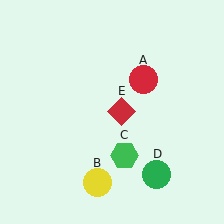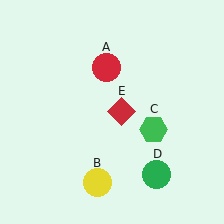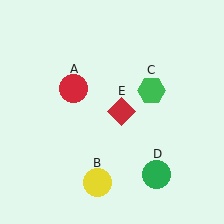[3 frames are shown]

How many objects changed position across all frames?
2 objects changed position: red circle (object A), green hexagon (object C).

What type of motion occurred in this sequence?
The red circle (object A), green hexagon (object C) rotated counterclockwise around the center of the scene.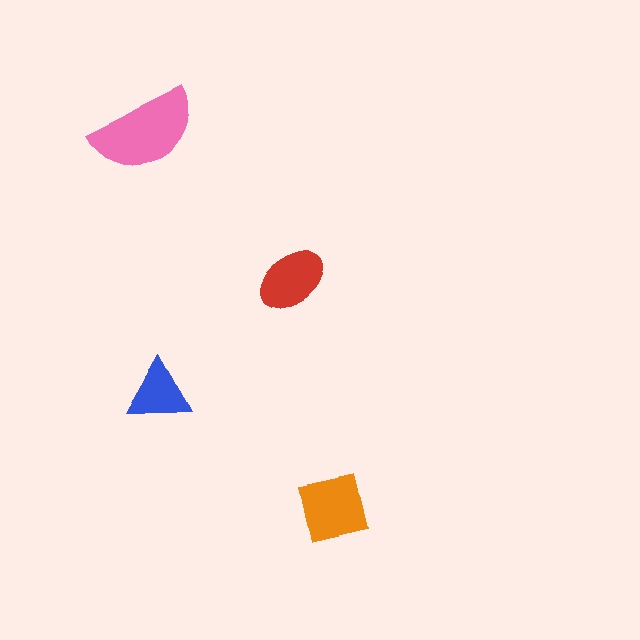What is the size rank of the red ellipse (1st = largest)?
3rd.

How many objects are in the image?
There are 4 objects in the image.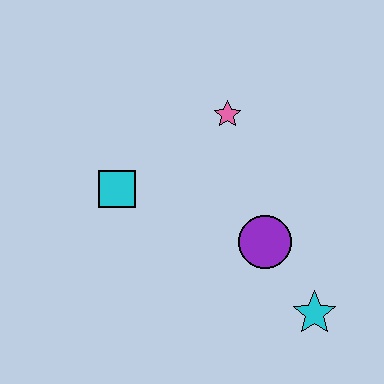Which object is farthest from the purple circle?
The cyan square is farthest from the purple circle.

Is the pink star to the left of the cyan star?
Yes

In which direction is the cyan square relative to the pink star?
The cyan square is to the left of the pink star.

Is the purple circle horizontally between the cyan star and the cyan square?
Yes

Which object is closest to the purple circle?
The cyan star is closest to the purple circle.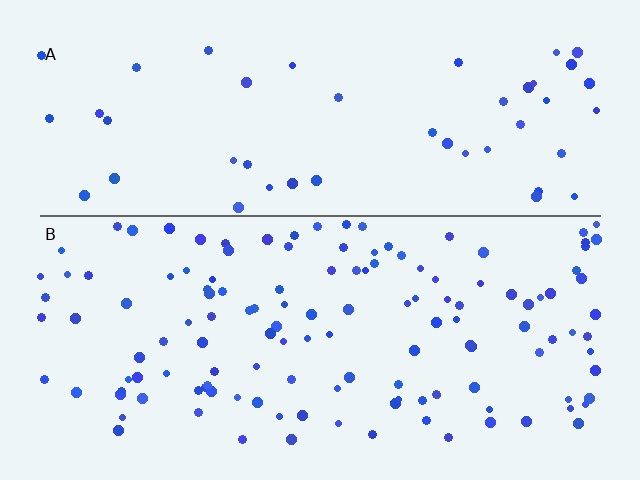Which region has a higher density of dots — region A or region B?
B (the bottom).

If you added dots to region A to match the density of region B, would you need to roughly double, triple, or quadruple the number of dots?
Approximately triple.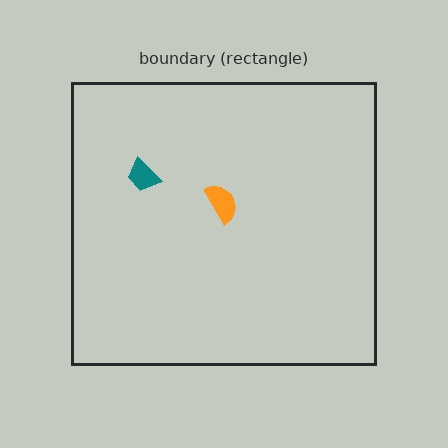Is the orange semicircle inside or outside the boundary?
Inside.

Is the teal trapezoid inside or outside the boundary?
Inside.